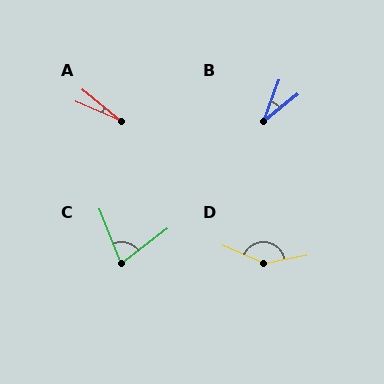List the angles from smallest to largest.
A (16°), B (31°), C (74°), D (145°).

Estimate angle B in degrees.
Approximately 31 degrees.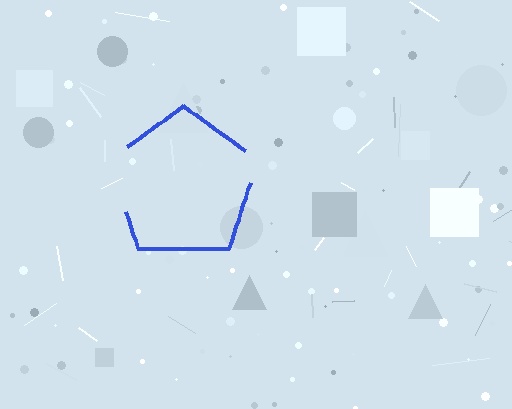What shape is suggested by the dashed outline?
The dashed outline suggests a pentagon.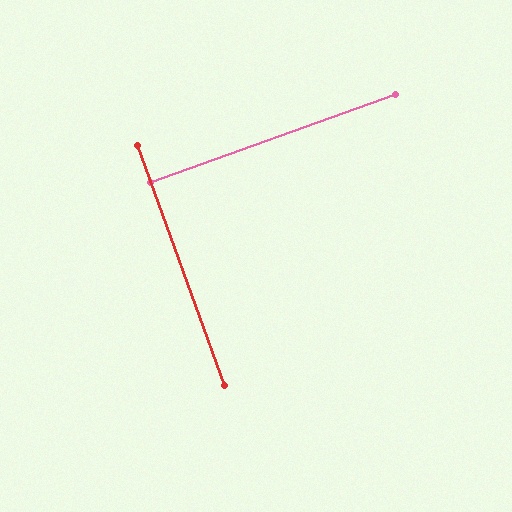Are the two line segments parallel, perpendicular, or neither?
Perpendicular — they meet at approximately 90°.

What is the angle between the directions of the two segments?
Approximately 90 degrees.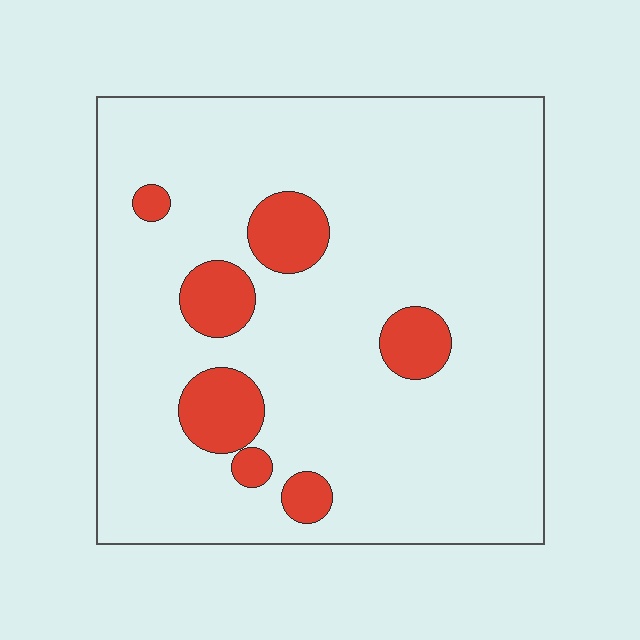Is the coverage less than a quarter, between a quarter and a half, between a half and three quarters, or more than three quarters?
Less than a quarter.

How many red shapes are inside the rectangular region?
7.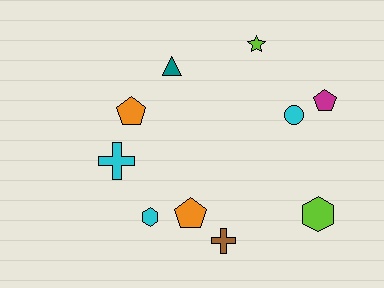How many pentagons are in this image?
There are 3 pentagons.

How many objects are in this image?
There are 10 objects.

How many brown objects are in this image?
There is 1 brown object.